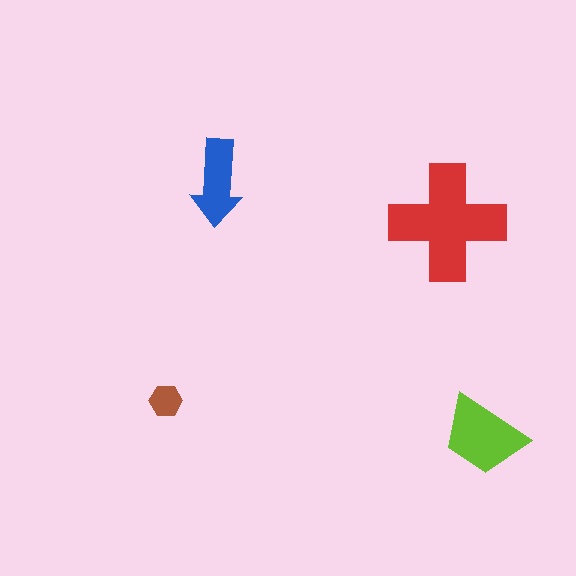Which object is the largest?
The red cross.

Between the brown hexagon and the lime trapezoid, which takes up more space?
The lime trapezoid.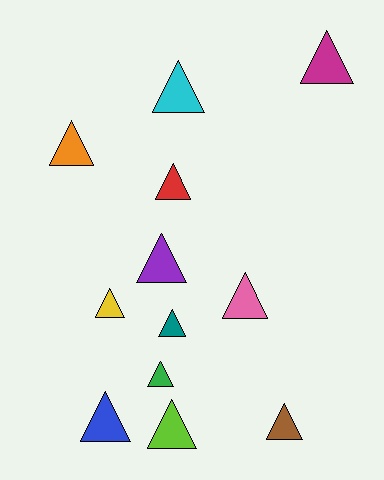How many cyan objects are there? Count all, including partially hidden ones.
There is 1 cyan object.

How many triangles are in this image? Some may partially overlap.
There are 12 triangles.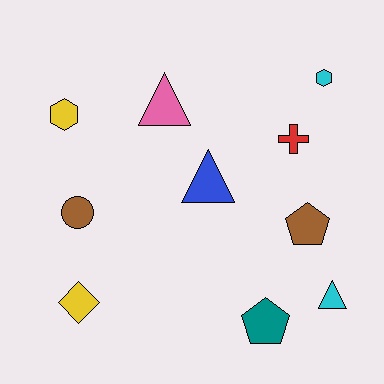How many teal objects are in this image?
There is 1 teal object.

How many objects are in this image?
There are 10 objects.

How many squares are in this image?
There are no squares.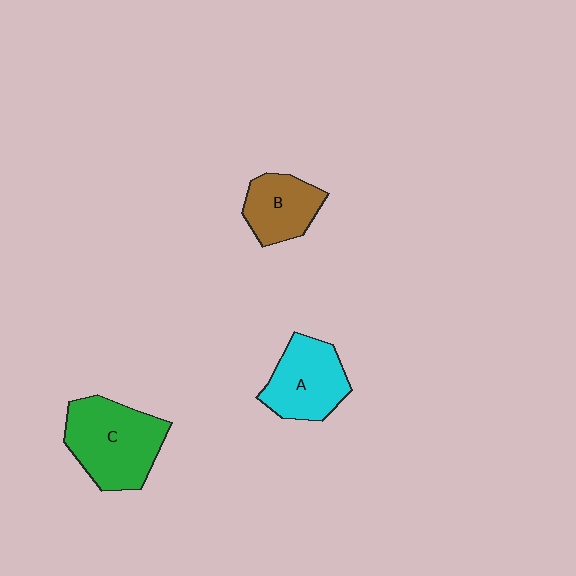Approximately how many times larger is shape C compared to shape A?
Approximately 1.3 times.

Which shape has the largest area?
Shape C (green).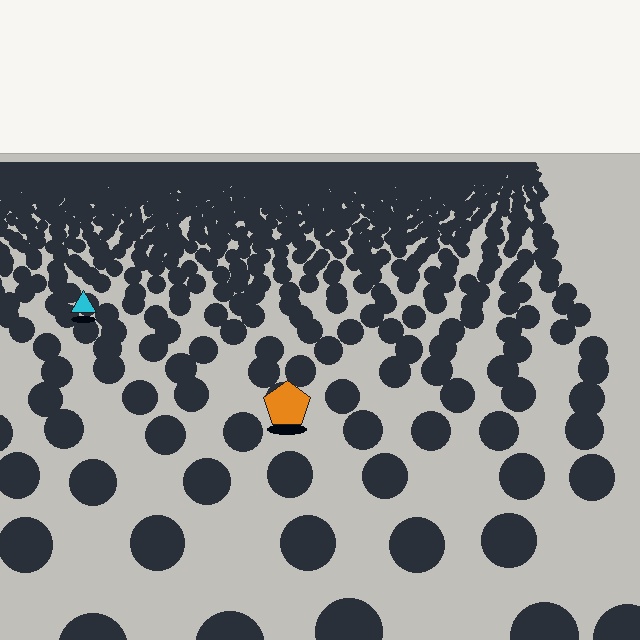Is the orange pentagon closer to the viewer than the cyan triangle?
Yes. The orange pentagon is closer — you can tell from the texture gradient: the ground texture is coarser near it.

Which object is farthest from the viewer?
The cyan triangle is farthest from the viewer. It appears smaller and the ground texture around it is denser.